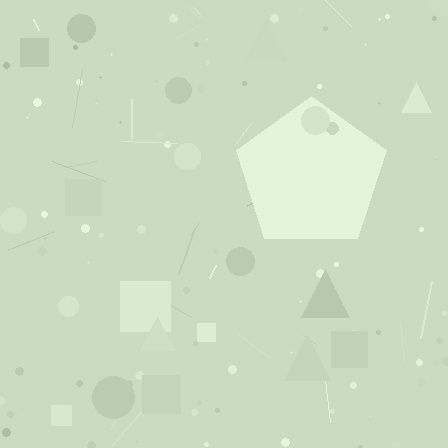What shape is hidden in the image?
A pentagon is hidden in the image.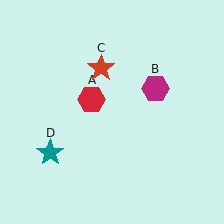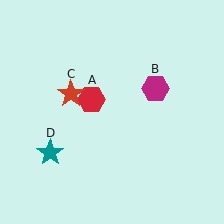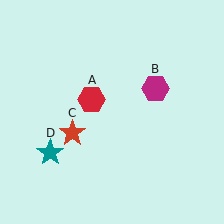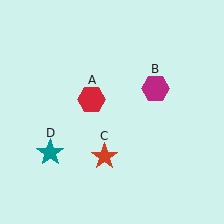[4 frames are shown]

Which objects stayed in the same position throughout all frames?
Red hexagon (object A) and magenta hexagon (object B) and teal star (object D) remained stationary.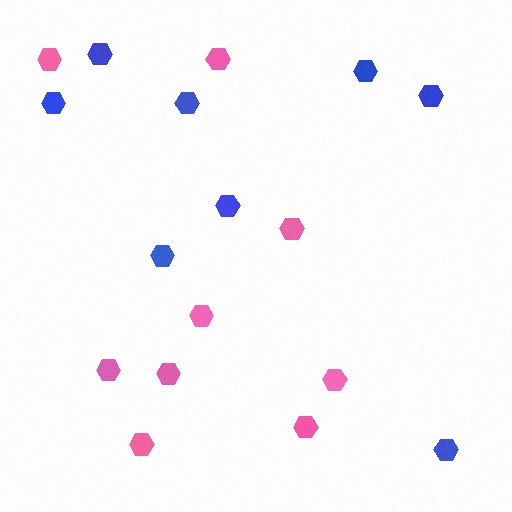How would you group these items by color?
There are 2 groups: one group of pink hexagons (9) and one group of blue hexagons (8).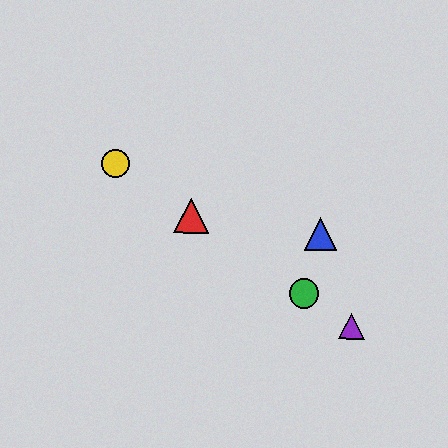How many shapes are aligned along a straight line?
4 shapes (the red triangle, the green circle, the yellow circle, the purple triangle) are aligned along a straight line.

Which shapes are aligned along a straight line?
The red triangle, the green circle, the yellow circle, the purple triangle are aligned along a straight line.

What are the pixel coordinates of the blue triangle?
The blue triangle is at (320, 234).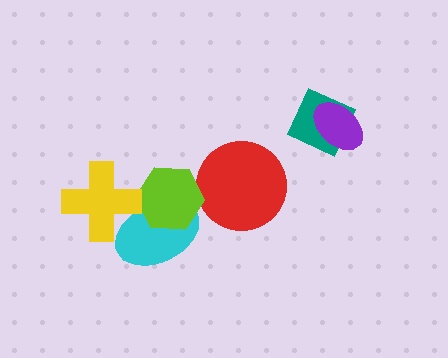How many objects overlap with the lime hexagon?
1 object overlaps with the lime hexagon.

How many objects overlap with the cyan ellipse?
2 objects overlap with the cyan ellipse.